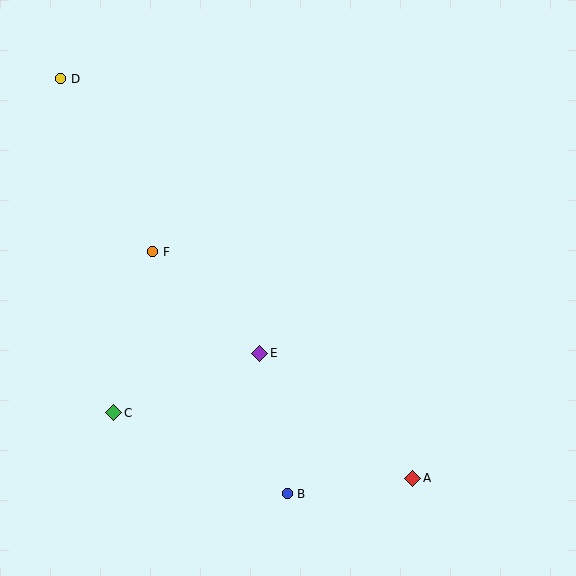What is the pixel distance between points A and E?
The distance between A and E is 198 pixels.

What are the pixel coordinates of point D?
Point D is at (61, 79).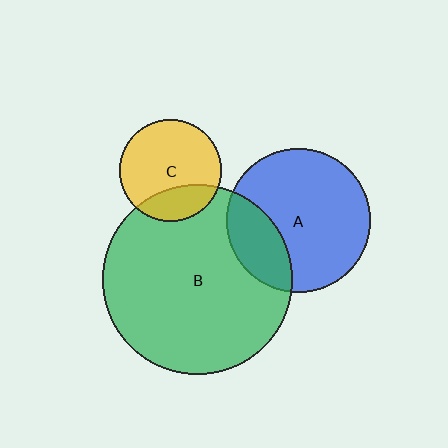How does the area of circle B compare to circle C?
Approximately 3.4 times.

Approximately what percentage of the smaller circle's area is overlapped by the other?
Approximately 25%.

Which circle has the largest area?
Circle B (green).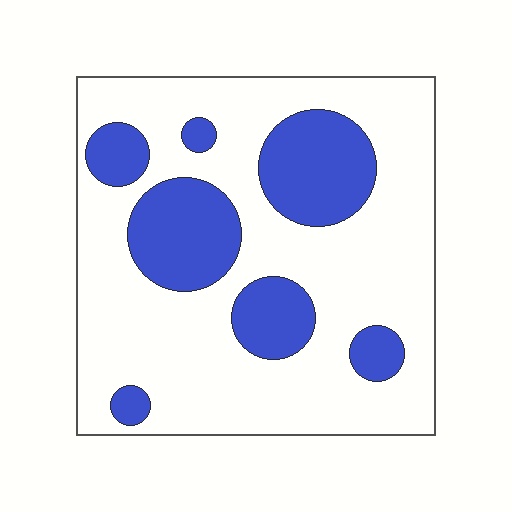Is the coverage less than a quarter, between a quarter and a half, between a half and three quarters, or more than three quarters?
Between a quarter and a half.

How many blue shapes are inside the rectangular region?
7.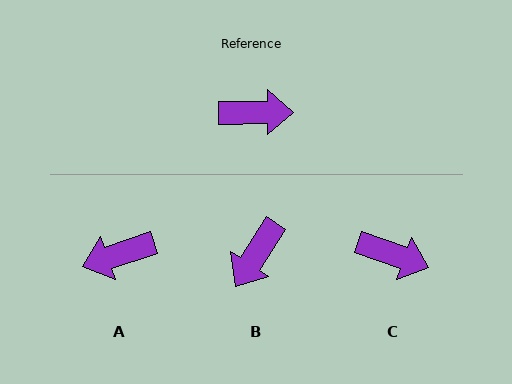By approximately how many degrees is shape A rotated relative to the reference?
Approximately 162 degrees clockwise.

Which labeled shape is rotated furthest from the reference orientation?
A, about 162 degrees away.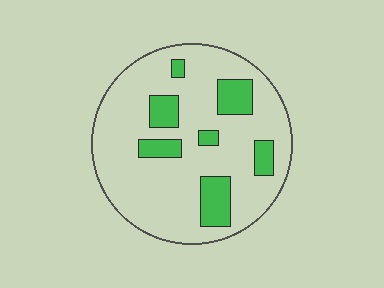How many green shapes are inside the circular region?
7.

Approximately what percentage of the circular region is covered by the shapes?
Approximately 20%.